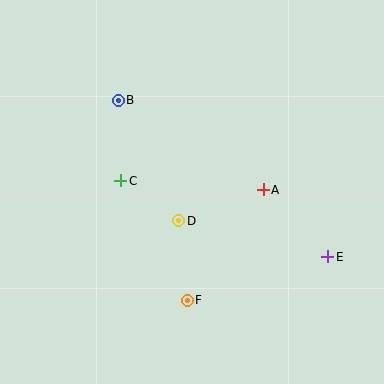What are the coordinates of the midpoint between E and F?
The midpoint between E and F is at (258, 278).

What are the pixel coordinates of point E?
Point E is at (328, 257).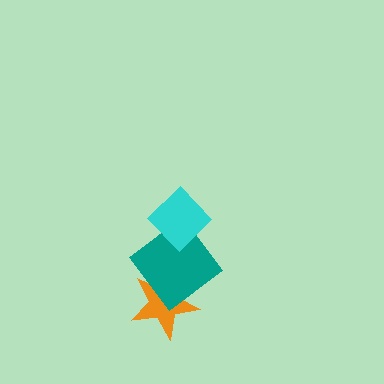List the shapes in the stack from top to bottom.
From top to bottom: the cyan diamond, the teal diamond, the orange star.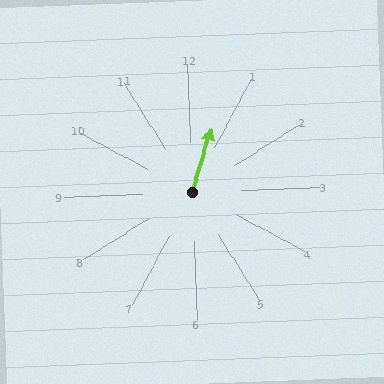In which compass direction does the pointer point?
North.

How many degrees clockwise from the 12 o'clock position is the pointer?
Approximately 19 degrees.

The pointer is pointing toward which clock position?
Roughly 1 o'clock.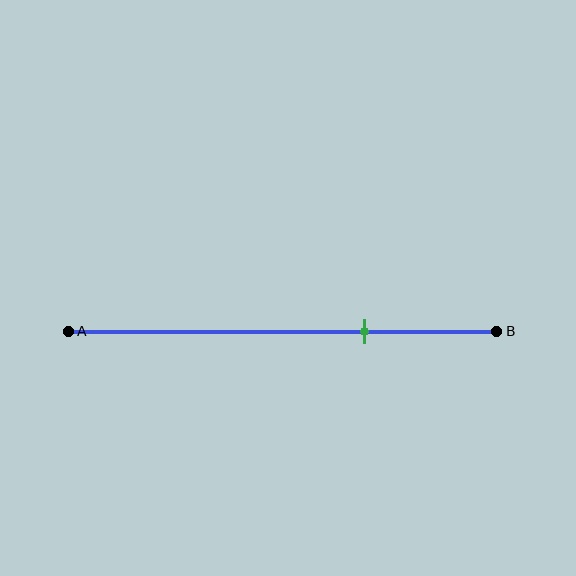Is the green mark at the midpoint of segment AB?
No, the mark is at about 70% from A, not at the 50% midpoint.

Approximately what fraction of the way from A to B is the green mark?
The green mark is approximately 70% of the way from A to B.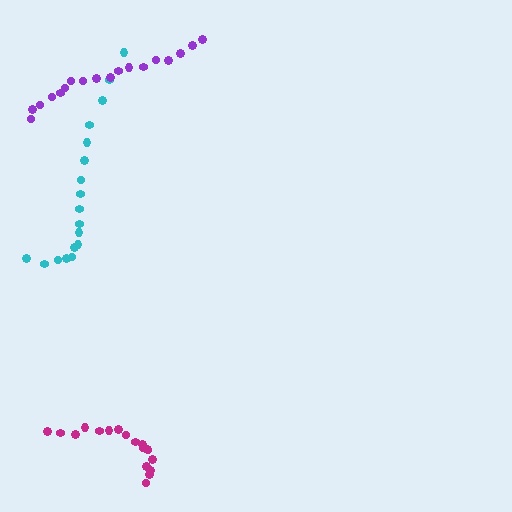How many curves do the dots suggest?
There are 3 distinct paths.